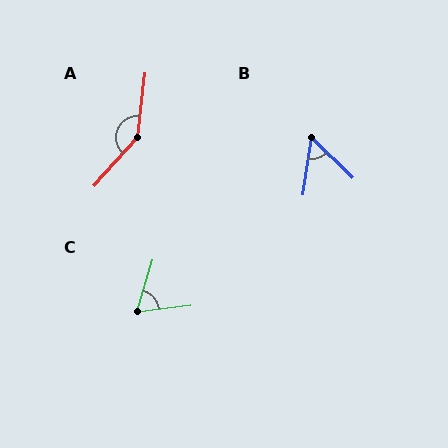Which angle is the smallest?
B, at approximately 54 degrees.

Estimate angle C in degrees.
Approximately 67 degrees.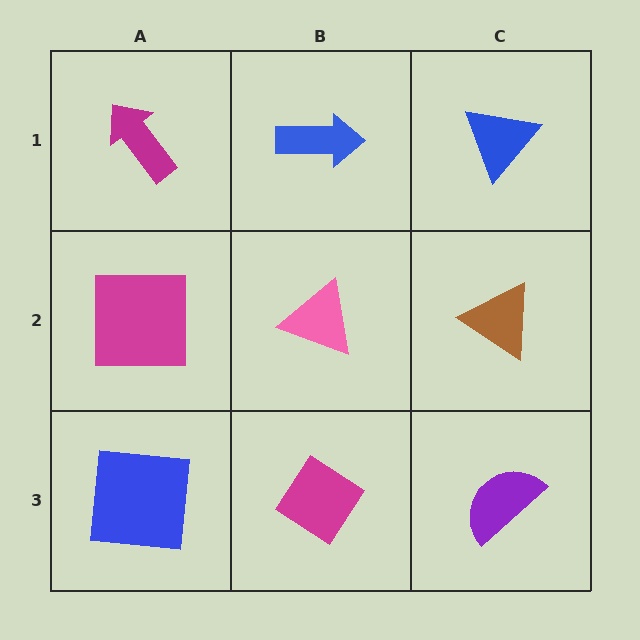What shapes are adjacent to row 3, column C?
A brown triangle (row 2, column C), a magenta diamond (row 3, column B).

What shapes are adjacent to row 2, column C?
A blue triangle (row 1, column C), a purple semicircle (row 3, column C), a pink triangle (row 2, column B).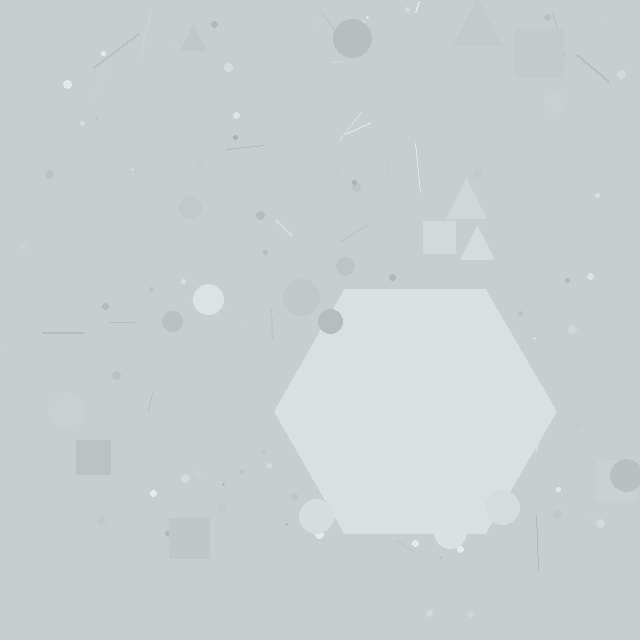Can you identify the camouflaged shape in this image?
The camouflaged shape is a hexagon.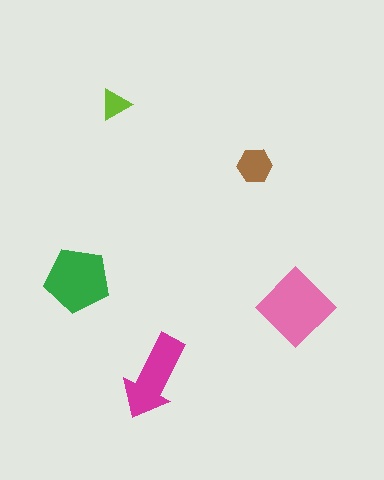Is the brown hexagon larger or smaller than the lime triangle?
Larger.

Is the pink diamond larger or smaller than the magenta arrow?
Larger.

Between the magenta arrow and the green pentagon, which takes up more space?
The green pentagon.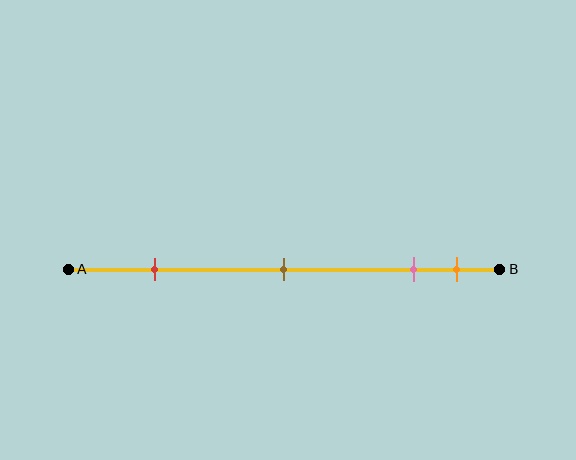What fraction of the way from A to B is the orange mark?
The orange mark is approximately 90% (0.9) of the way from A to B.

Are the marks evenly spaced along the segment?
No, the marks are not evenly spaced.